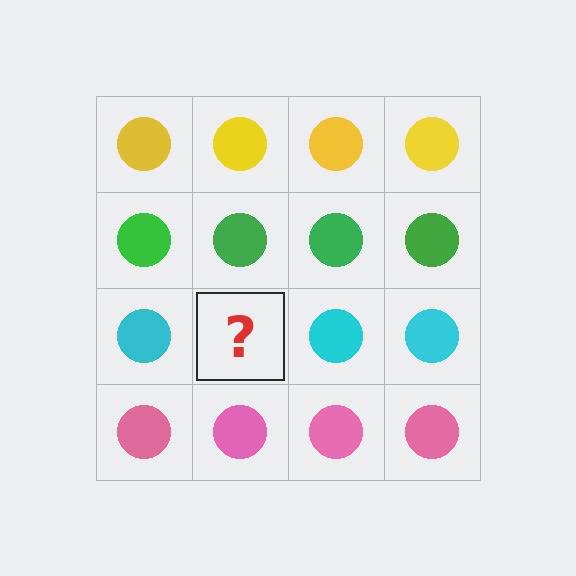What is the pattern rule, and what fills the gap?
The rule is that each row has a consistent color. The gap should be filled with a cyan circle.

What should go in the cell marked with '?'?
The missing cell should contain a cyan circle.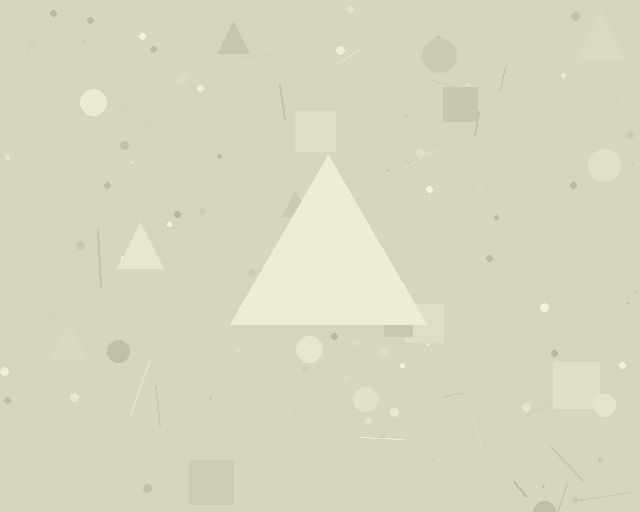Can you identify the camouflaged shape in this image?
The camouflaged shape is a triangle.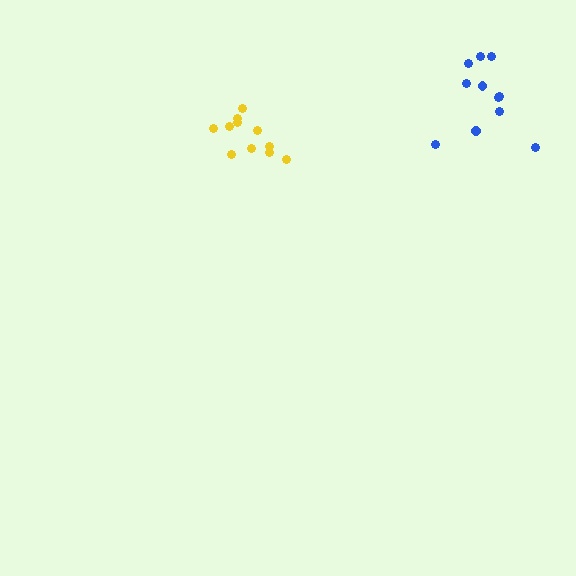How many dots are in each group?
Group 1: 11 dots, Group 2: 11 dots (22 total).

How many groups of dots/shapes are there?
There are 2 groups.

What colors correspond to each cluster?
The clusters are colored: yellow, blue.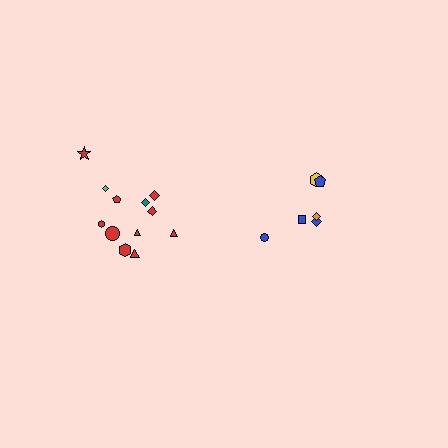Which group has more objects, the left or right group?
The left group.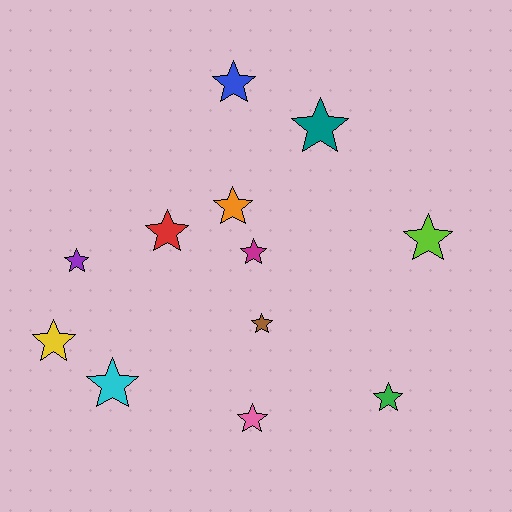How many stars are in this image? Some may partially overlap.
There are 12 stars.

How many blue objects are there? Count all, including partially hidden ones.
There is 1 blue object.